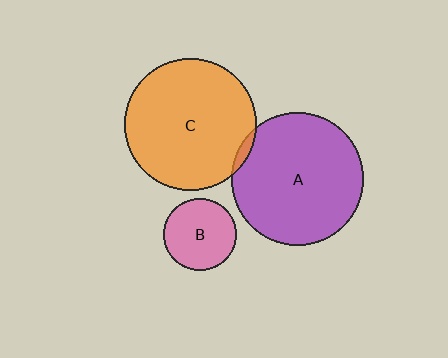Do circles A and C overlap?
Yes.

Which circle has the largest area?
Circle C (orange).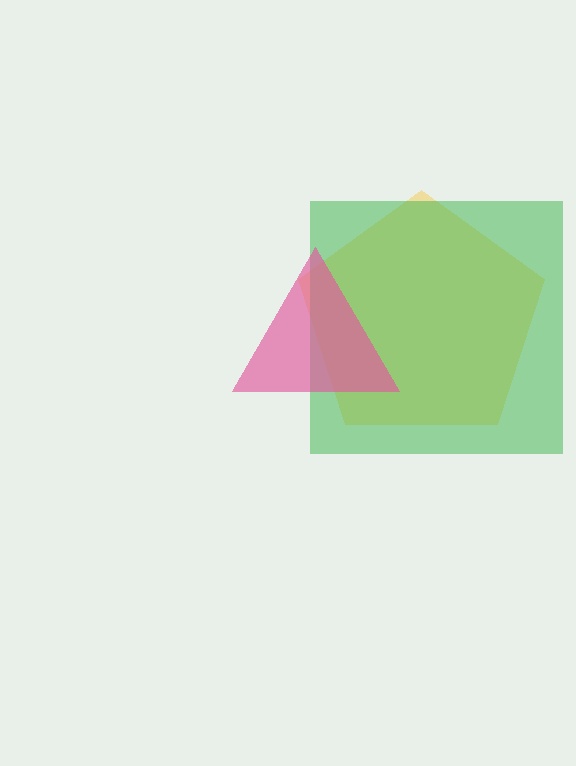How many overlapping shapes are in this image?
There are 3 overlapping shapes in the image.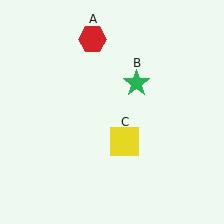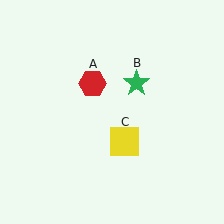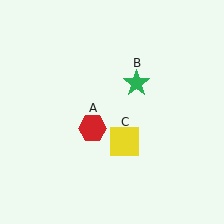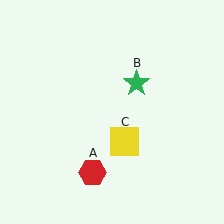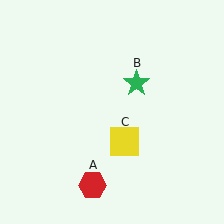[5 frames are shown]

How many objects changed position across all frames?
1 object changed position: red hexagon (object A).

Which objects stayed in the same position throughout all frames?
Green star (object B) and yellow square (object C) remained stationary.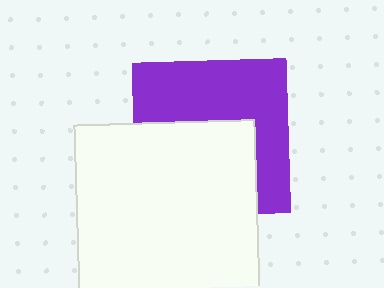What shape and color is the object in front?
The object in front is a white square.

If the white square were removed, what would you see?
You would see the complete purple square.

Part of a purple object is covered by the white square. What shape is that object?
It is a square.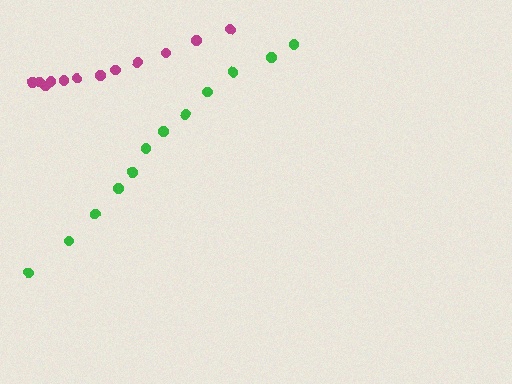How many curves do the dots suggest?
There are 2 distinct paths.